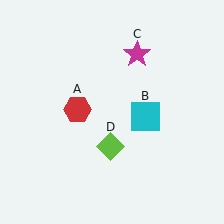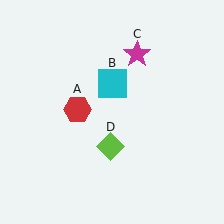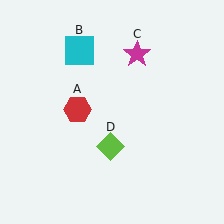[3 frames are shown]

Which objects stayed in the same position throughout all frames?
Red hexagon (object A) and magenta star (object C) and lime diamond (object D) remained stationary.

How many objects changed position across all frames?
1 object changed position: cyan square (object B).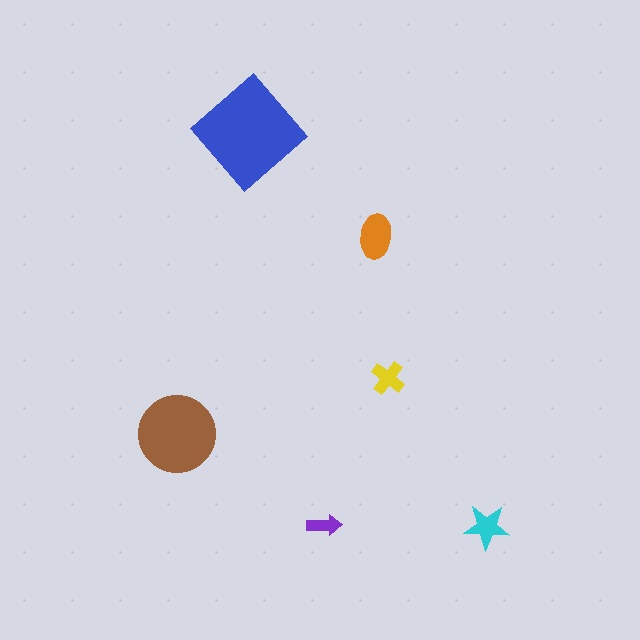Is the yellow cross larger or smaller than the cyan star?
Smaller.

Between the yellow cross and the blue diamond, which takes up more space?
The blue diamond.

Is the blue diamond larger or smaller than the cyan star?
Larger.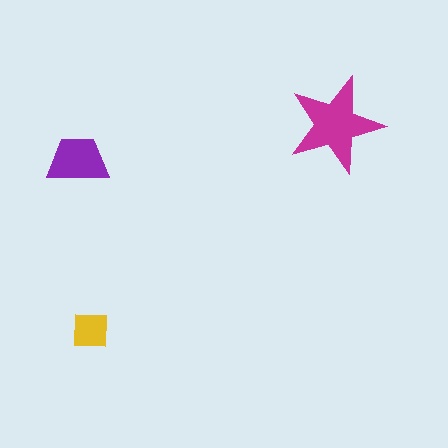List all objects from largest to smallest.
The magenta star, the purple trapezoid, the yellow square.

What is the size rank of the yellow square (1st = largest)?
3rd.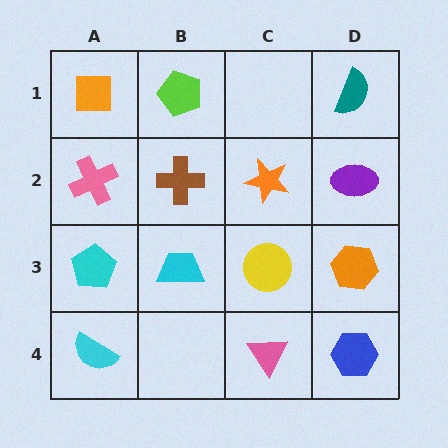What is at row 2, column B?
A brown cross.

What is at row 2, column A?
A pink cross.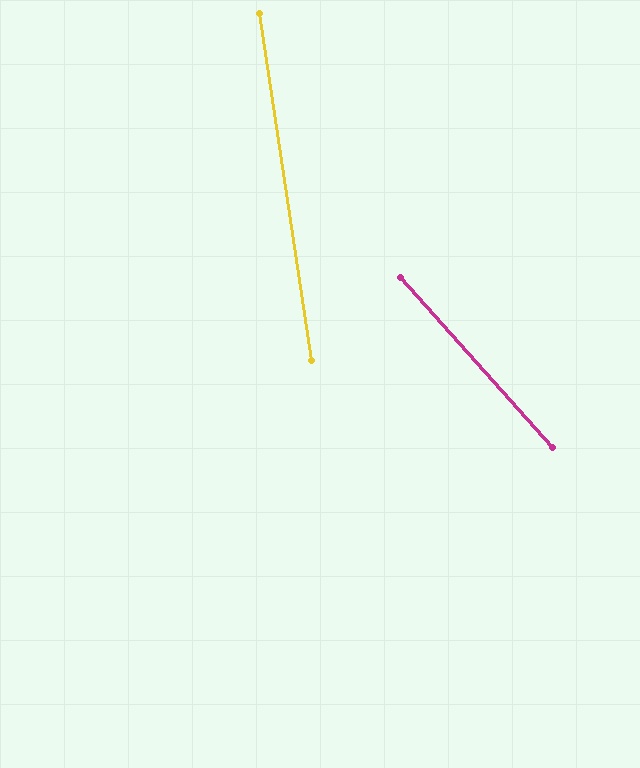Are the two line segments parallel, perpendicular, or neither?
Neither parallel nor perpendicular — they differ by about 33°.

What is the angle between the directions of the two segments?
Approximately 33 degrees.